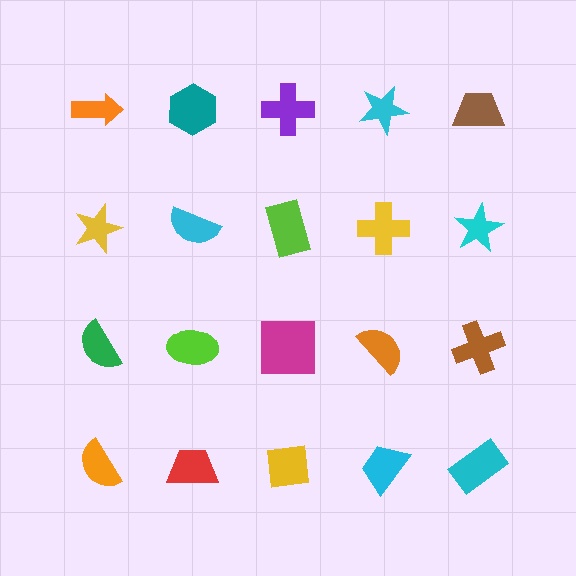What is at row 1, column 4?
A cyan star.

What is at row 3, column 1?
A green semicircle.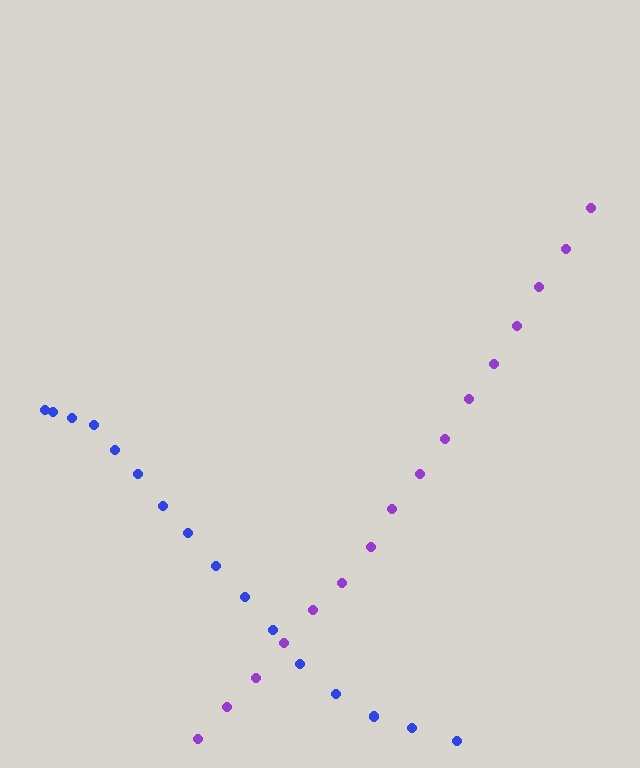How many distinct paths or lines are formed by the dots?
There are 2 distinct paths.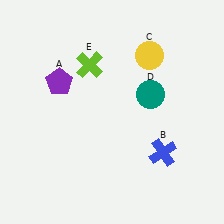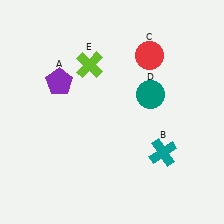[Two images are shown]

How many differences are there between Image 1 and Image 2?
There are 2 differences between the two images.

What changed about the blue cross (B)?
In Image 1, B is blue. In Image 2, it changed to teal.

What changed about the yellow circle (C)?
In Image 1, C is yellow. In Image 2, it changed to red.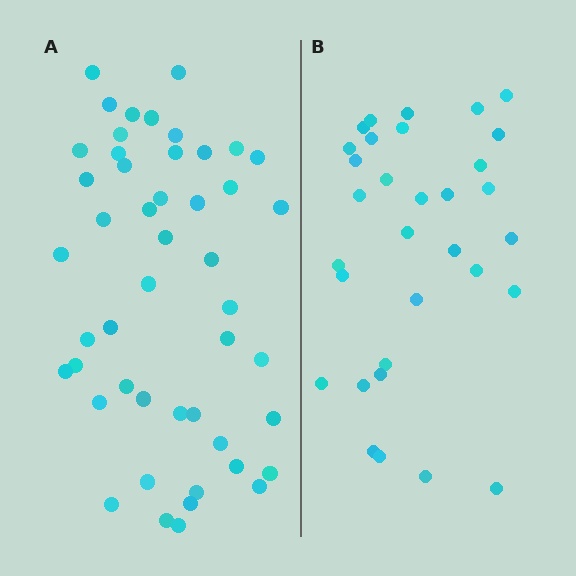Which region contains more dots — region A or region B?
Region A (the left region) has more dots.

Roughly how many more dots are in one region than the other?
Region A has approximately 15 more dots than region B.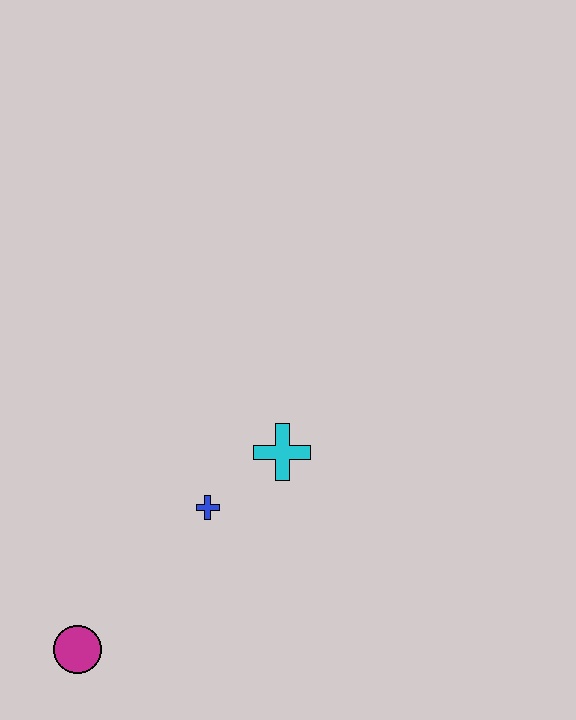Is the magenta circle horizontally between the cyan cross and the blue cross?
No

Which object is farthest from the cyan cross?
The magenta circle is farthest from the cyan cross.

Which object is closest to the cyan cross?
The blue cross is closest to the cyan cross.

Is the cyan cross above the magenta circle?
Yes